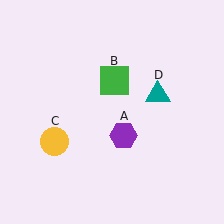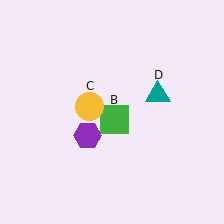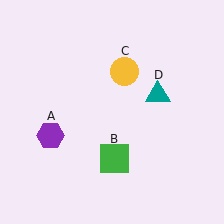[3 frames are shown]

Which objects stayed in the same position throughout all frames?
Teal triangle (object D) remained stationary.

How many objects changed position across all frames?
3 objects changed position: purple hexagon (object A), green square (object B), yellow circle (object C).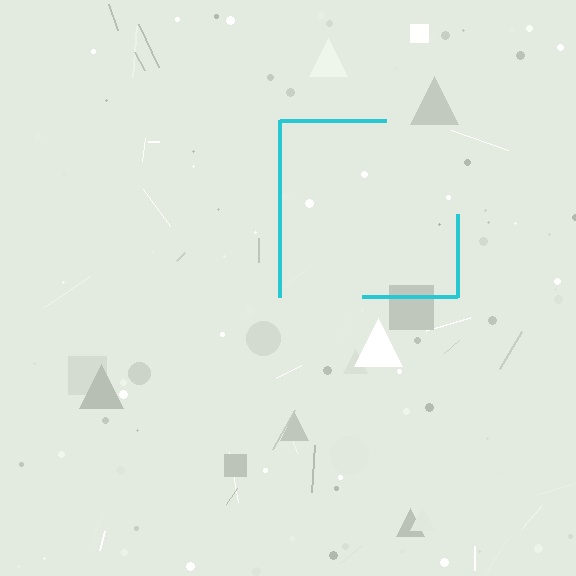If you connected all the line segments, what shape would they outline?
They would outline a square.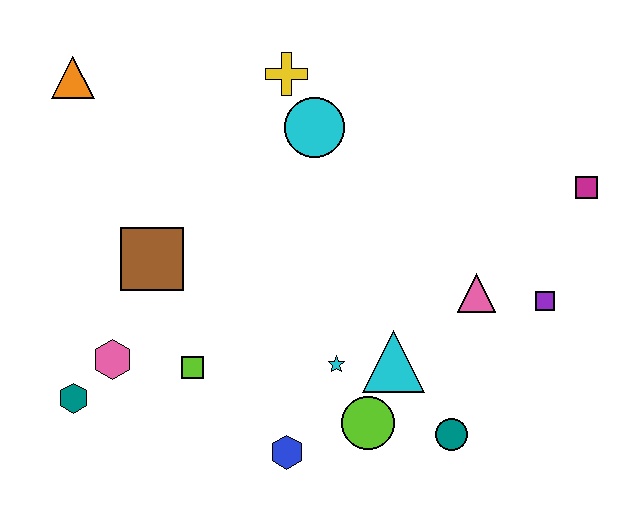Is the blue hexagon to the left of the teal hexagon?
No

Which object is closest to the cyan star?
The cyan triangle is closest to the cyan star.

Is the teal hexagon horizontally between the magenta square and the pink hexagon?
No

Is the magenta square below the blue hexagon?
No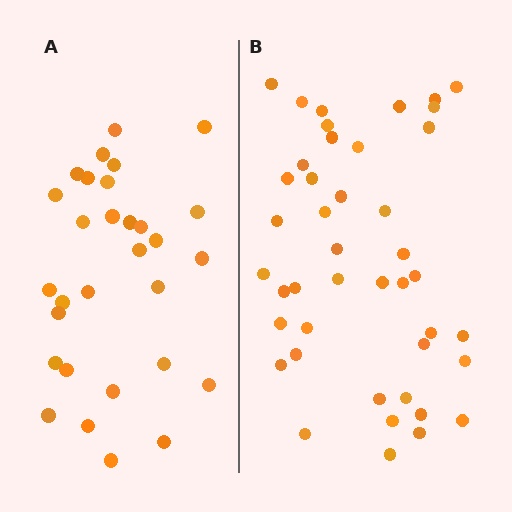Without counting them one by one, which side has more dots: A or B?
Region B (the right region) has more dots.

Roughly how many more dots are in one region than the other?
Region B has approximately 15 more dots than region A.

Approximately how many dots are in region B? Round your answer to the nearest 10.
About 40 dots. (The exact count is 43, which rounds to 40.)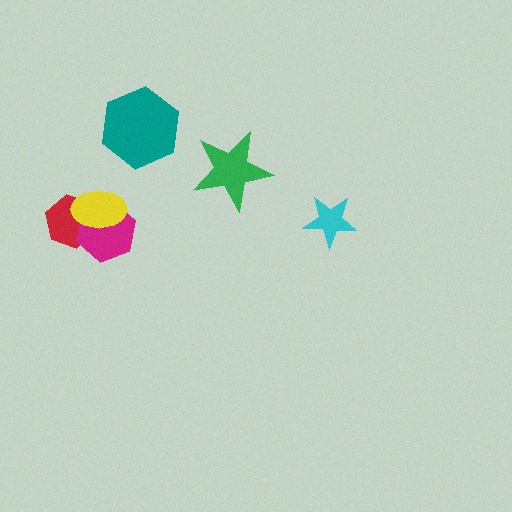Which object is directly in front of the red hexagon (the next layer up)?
The magenta hexagon is directly in front of the red hexagon.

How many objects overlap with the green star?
0 objects overlap with the green star.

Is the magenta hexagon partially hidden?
Yes, it is partially covered by another shape.